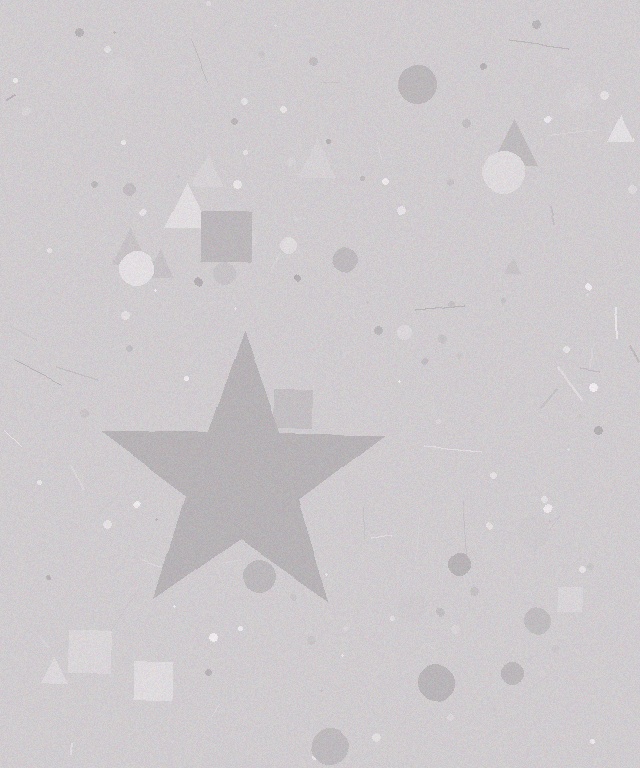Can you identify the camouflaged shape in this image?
The camouflaged shape is a star.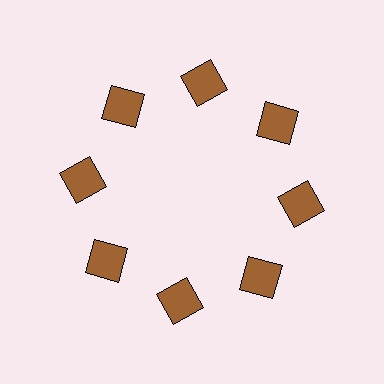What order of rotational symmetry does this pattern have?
This pattern has 8-fold rotational symmetry.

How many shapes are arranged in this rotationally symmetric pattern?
There are 8 shapes, arranged in 8 groups of 1.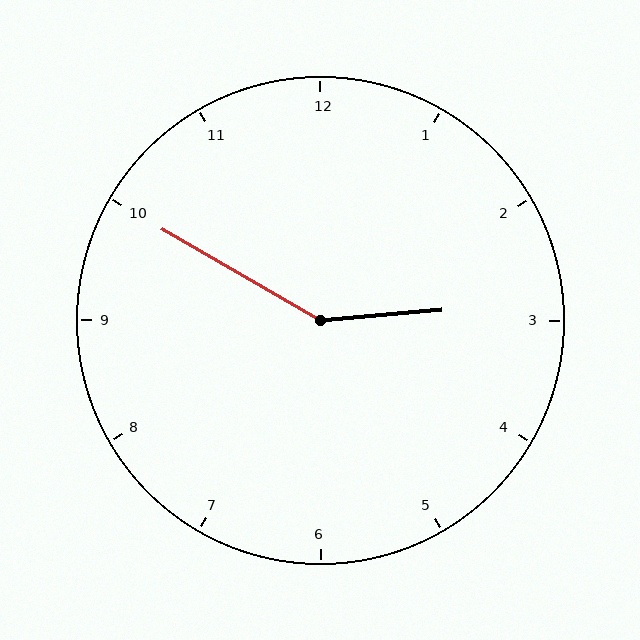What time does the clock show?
2:50.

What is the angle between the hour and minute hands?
Approximately 145 degrees.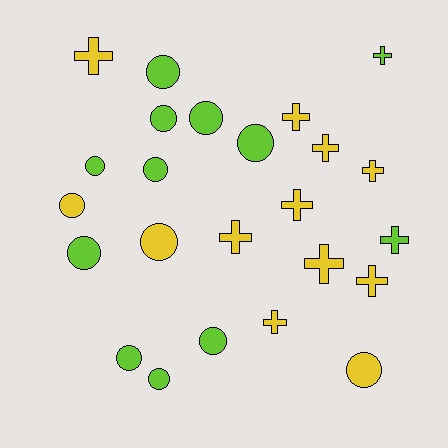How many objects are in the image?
There are 24 objects.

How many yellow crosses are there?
There are 9 yellow crosses.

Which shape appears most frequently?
Circle, with 13 objects.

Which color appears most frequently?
Yellow, with 12 objects.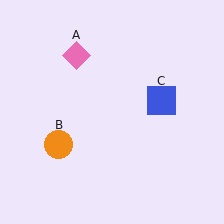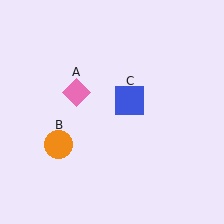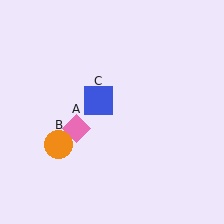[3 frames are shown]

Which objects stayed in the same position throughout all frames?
Orange circle (object B) remained stationary.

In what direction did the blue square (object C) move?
The blue square (object C) moved left.